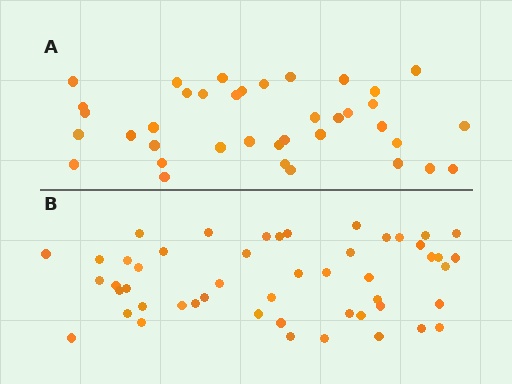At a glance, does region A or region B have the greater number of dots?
Region B (the bottom region) has more dots.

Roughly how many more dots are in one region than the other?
Region B has roughly 12 or so more dots than region A.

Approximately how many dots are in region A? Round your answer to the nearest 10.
About 40 dots. (The exact count is 38, which rounds to 40.)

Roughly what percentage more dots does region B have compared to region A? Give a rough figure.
About 30% more.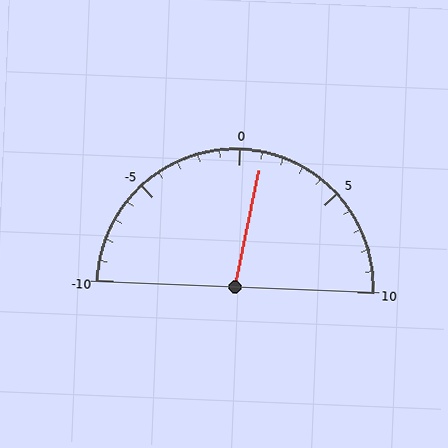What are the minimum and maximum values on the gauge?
The gauge ranges from -10 to 10.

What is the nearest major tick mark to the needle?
The nearest major tick mark is 0.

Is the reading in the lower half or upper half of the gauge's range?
The reading is in the upper half of the range (-10 to 10).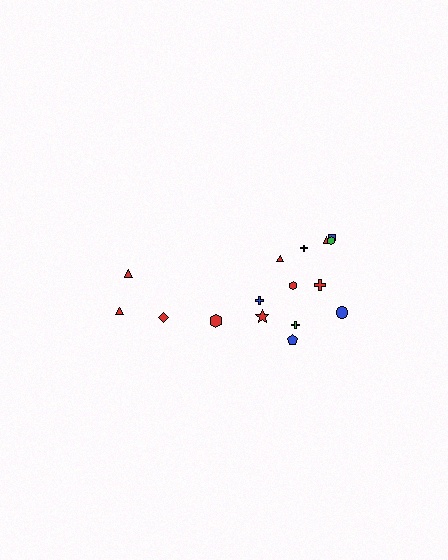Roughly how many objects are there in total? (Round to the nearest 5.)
Roughly 15 objects in total.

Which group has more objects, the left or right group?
The right group.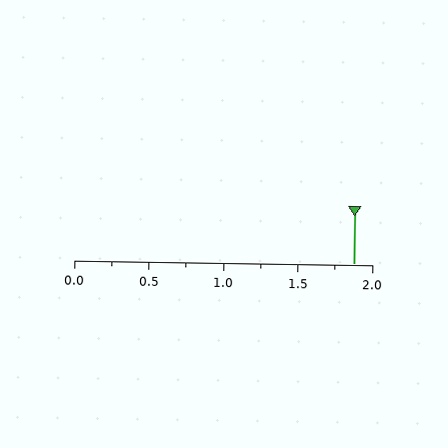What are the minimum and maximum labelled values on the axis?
The axis runs from 0.0 to 2.0.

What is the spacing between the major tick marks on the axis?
The major ticks are spaced 0.5 apart.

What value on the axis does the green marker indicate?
The marker indicates approximately 1.88.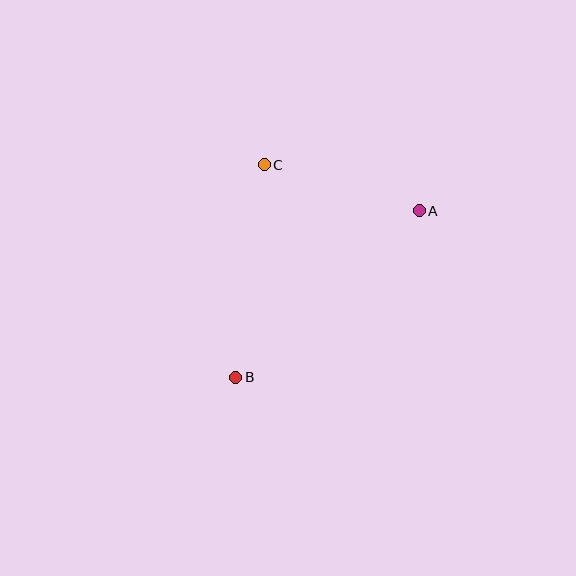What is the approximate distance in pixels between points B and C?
The distance between B and C is approximately 214 pixels.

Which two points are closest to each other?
Points A and C are closest to each other.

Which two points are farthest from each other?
Points A and B are farthest from each other.